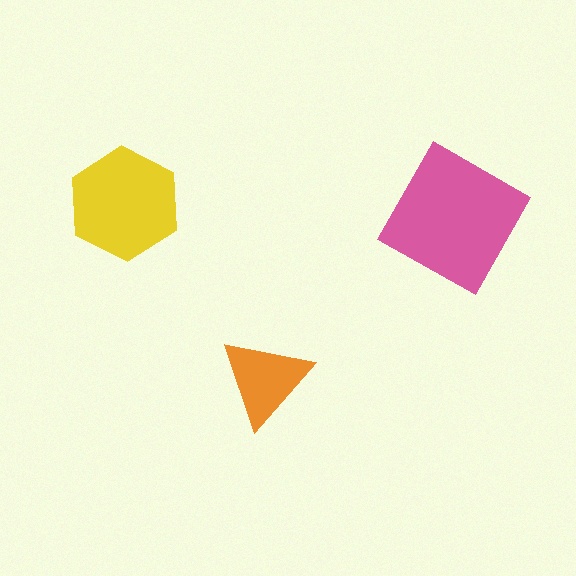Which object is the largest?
The pink square.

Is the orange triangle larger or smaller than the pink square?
Smaller.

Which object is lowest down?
The orange triangle is bottommost.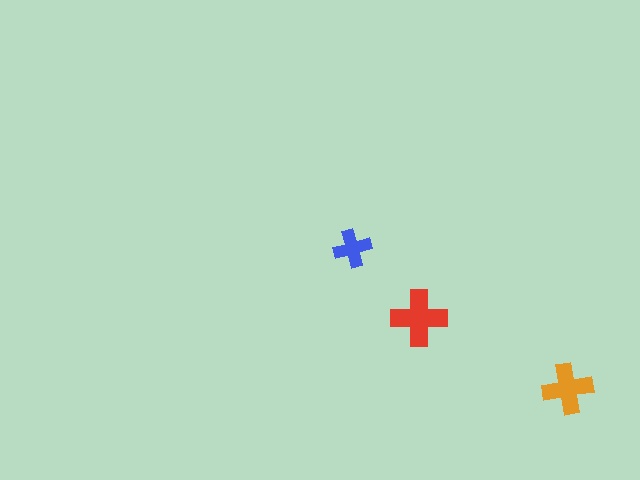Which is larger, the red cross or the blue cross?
The red one.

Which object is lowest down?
The orange cross is bottommost.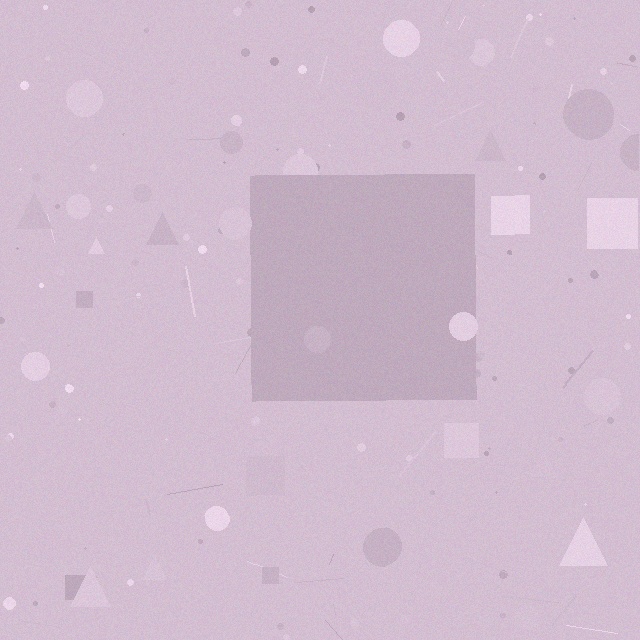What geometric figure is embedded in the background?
A square is embedded in the background.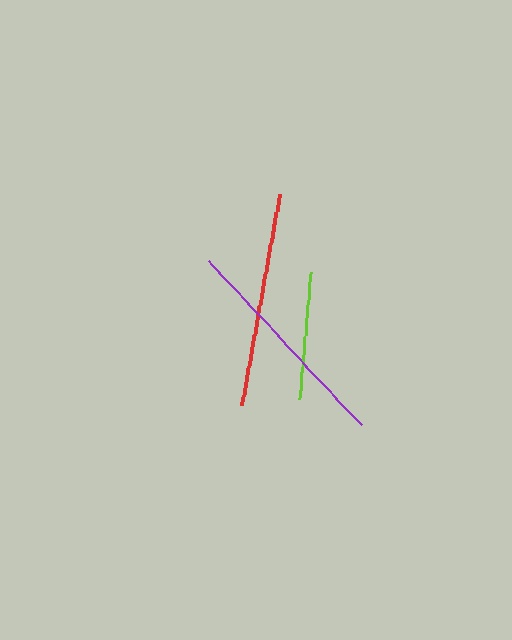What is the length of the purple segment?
The purple segment is approximately 224 pixels long.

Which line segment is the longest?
The purple line is the longest at approximately 224 pixels.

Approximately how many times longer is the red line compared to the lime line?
The red line is approximately 1.7 times the length of the lime line.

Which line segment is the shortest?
The lime line is the shortest at approximately 128 pixels.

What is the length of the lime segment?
The lime segment is approximately 128 pixels long.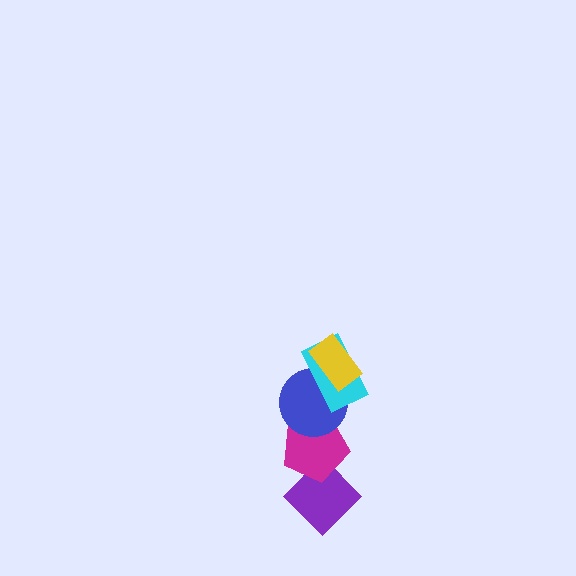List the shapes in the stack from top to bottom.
From top to bottom: the yellow rectangle, the cyan rectangle, the blue circle, the magenta pentagon, the purple diamond.